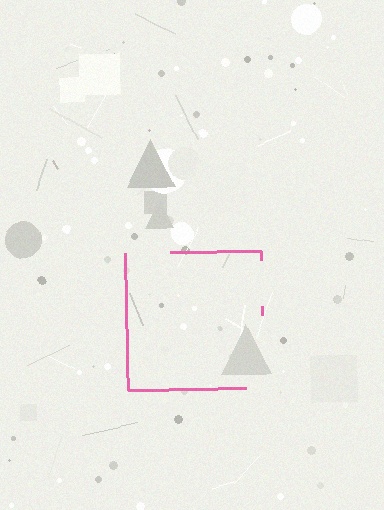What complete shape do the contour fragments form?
The contour fragments form a square.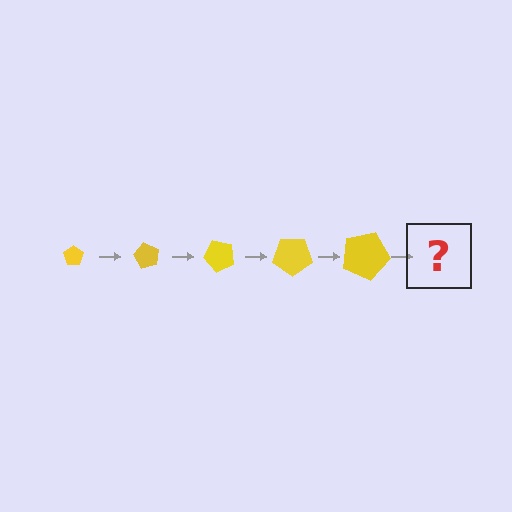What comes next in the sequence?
The next element should be a pentagon, larger than the previous one and rotated 300 degrees from the start.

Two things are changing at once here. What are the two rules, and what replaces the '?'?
The two rules are that the pentagon grows larger each step and it rotates 60 degrees each step. The '?' should be a pentagon, larger than the previous one and rotated 300 degrees from the start.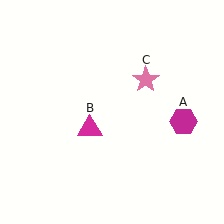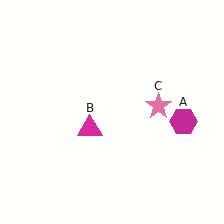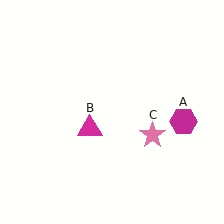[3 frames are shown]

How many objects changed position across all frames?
1 object changed position: pink star (object C).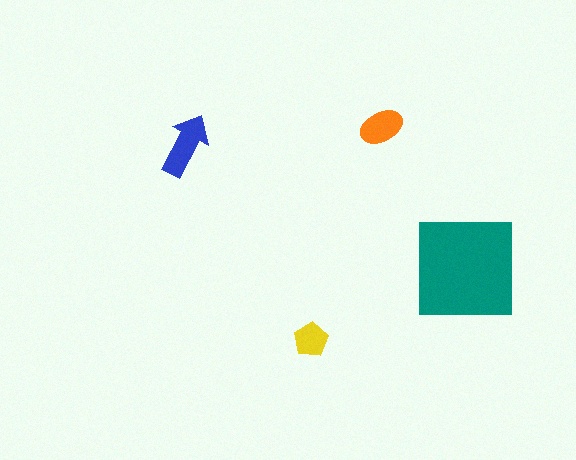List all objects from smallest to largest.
The yellow pentagon, the orange ellipse, the blue arrow, the teal square.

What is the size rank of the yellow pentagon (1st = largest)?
4th.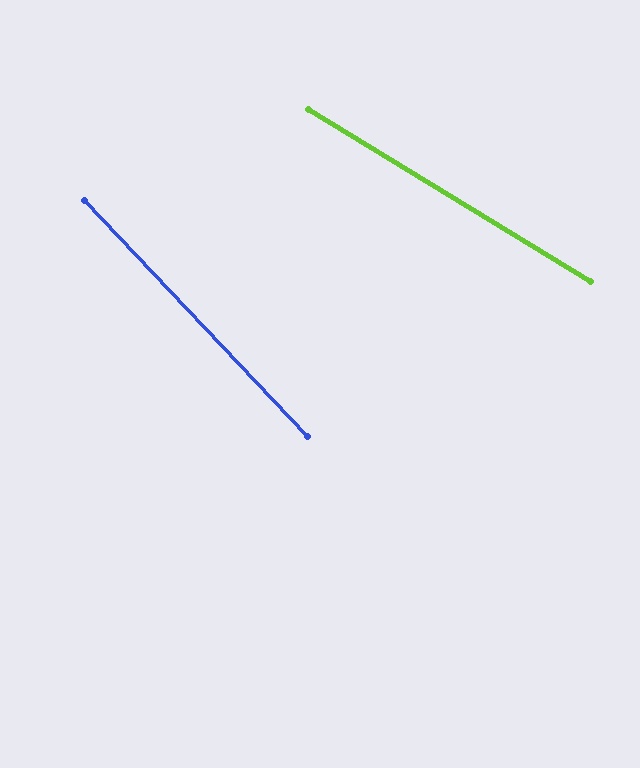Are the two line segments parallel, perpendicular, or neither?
Neither parallel nor perpendicular — they differ by about 15°.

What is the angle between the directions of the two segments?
Approximately 15 degrees.